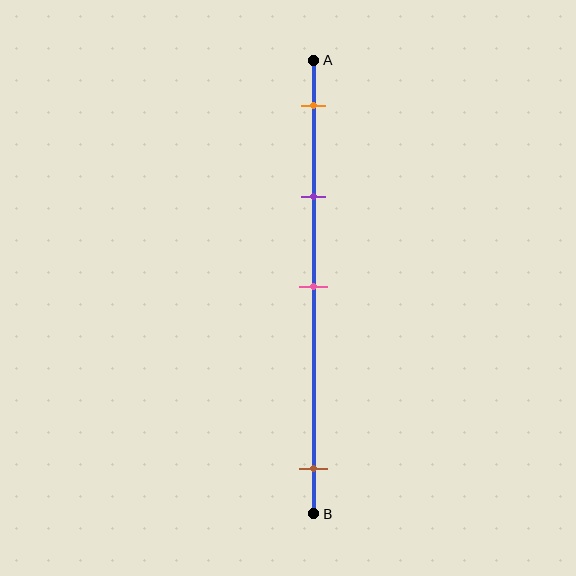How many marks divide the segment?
There are 4 marks dividing the segment.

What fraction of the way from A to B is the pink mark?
The pink mark is approximately 50% (0.5) of the way from A to B.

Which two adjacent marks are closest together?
The orange and purple marks are the closest adjacent pair.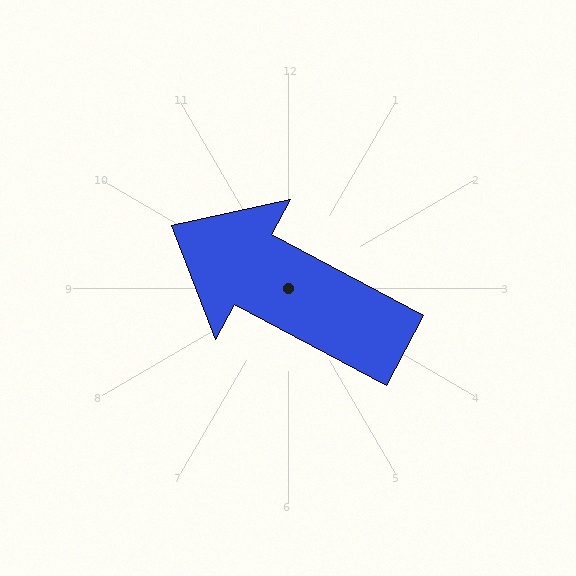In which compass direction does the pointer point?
Northwest.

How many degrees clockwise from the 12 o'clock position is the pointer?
Approximately 298 degrees.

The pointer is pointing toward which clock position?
Roughly 10 o'clock.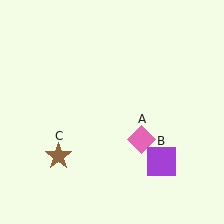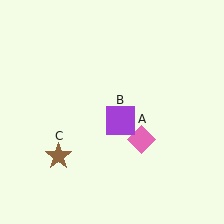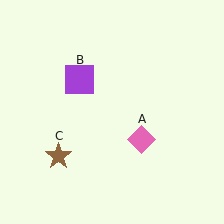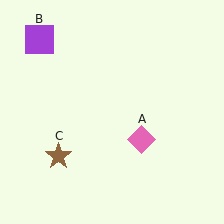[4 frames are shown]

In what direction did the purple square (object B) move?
The purple square (object B) moved up and to the left.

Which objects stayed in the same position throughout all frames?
Pink diamond (object A) and brown star (object C) remained stationary.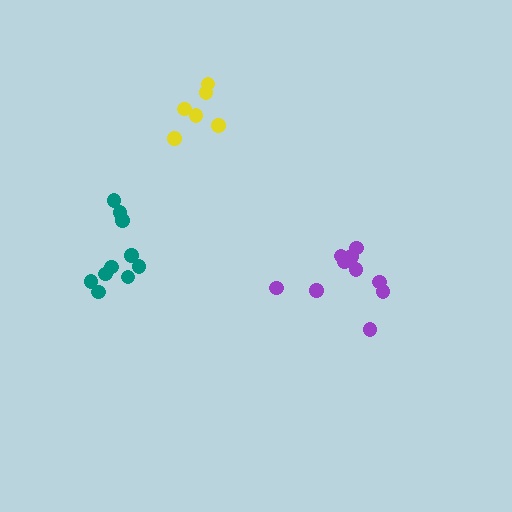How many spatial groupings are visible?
There are 3 spatial groupings.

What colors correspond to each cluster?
The clusters are colored: yellow, purple, teal.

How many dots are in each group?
Group 1: 6 dots, Group 2: 11 dots, Group 3: 10 dots (27 total).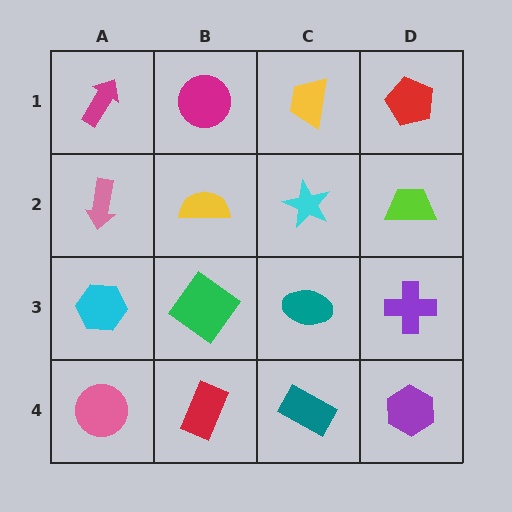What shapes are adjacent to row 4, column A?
A cyan hexagon (row 3, column A), a red rectangle (row 4, column B).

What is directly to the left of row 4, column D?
A teal rectangle.